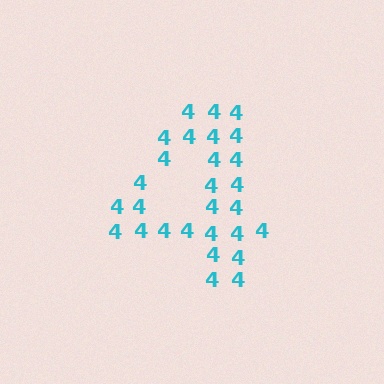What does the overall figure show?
The overall figure shows the digit 4.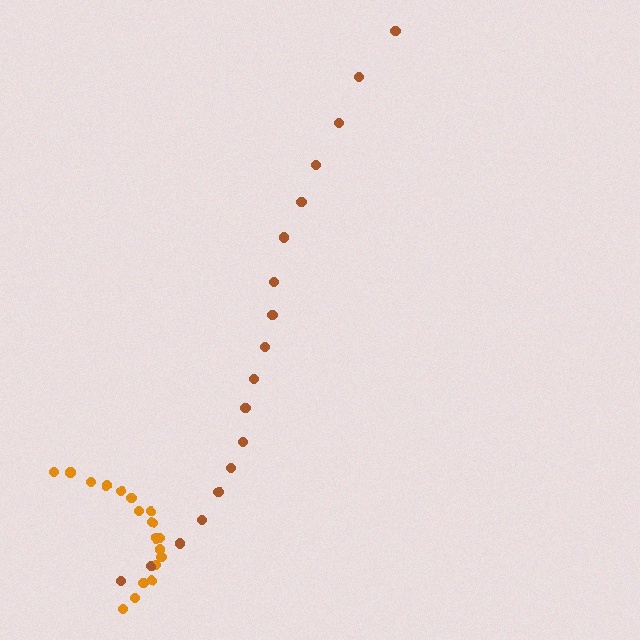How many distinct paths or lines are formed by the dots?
There are 2 distinct paths.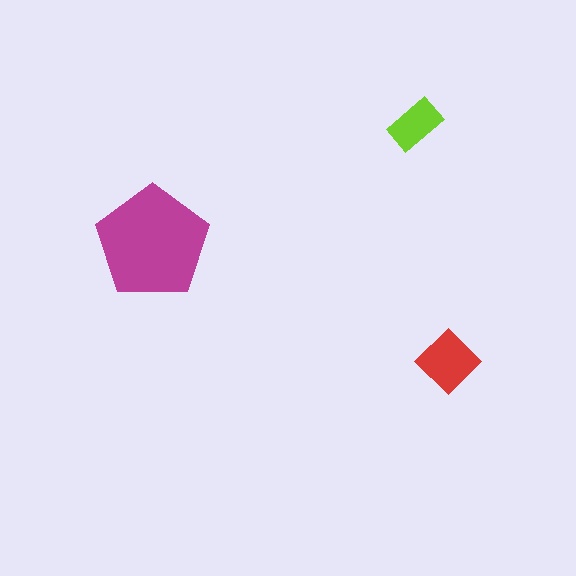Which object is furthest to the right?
The red diamond is rightmost.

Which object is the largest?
The magenta pentagon.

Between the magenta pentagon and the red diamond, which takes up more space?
The magenta pentagon.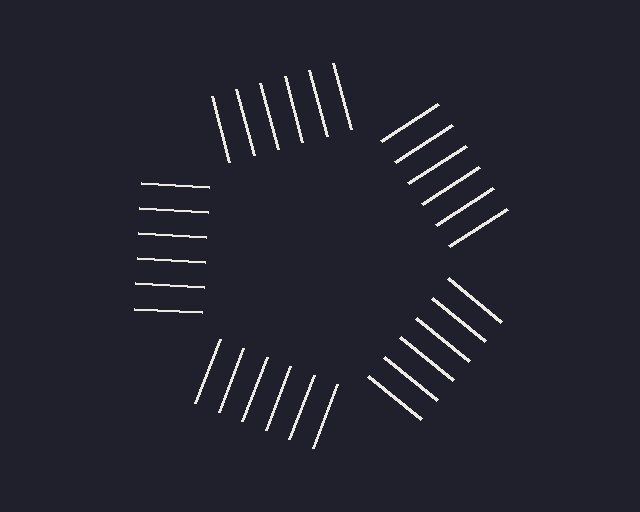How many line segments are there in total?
30 — 6 along each of the 5 edges.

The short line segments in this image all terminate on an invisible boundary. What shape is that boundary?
An illusory pentagon — the line segments terminate on its edges but no continuous stroke is drawn.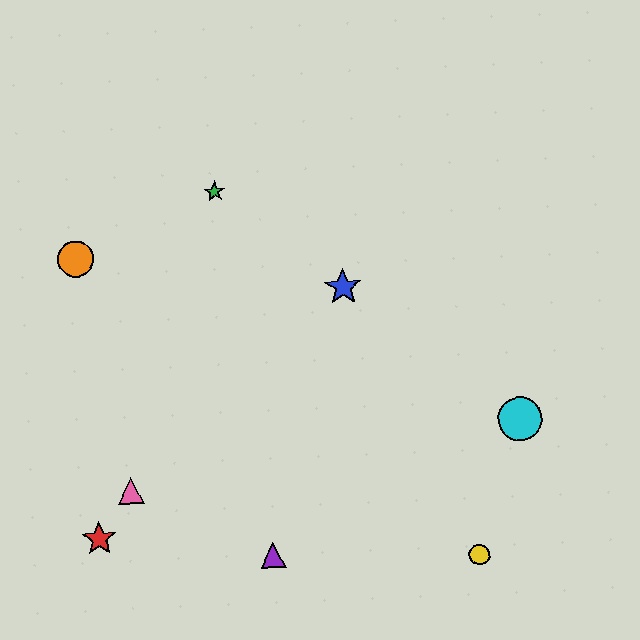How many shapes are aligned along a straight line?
3 shapes (the blue star, the green star, the cyan circle) are aligned along a straight line.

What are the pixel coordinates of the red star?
The red star is at (99, 539).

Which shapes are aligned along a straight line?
The blue star, the green star, the cyan circle are aligned along a straight line.